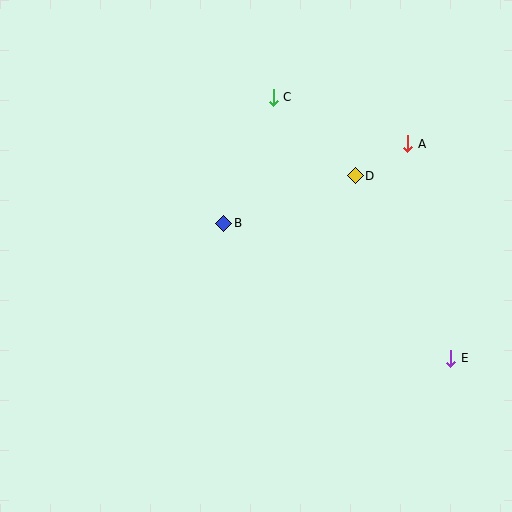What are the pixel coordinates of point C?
Point C is at (273, 97).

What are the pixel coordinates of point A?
Point A is at (408, 144).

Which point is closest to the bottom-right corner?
Point E is closest to the bottom-right corner.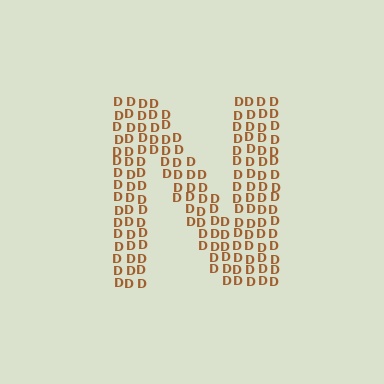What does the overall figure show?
The overall figure shows the letter N.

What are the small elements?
The small elements are letter D's.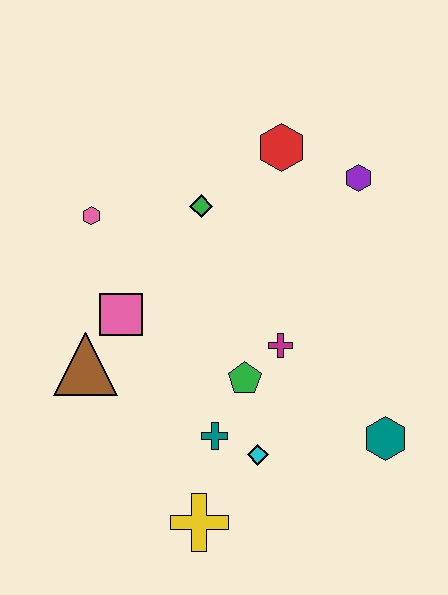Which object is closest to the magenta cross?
The green pentagon is closest to the magenta cross.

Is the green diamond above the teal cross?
Yes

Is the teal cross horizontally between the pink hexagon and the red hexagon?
Yes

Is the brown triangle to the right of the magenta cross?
No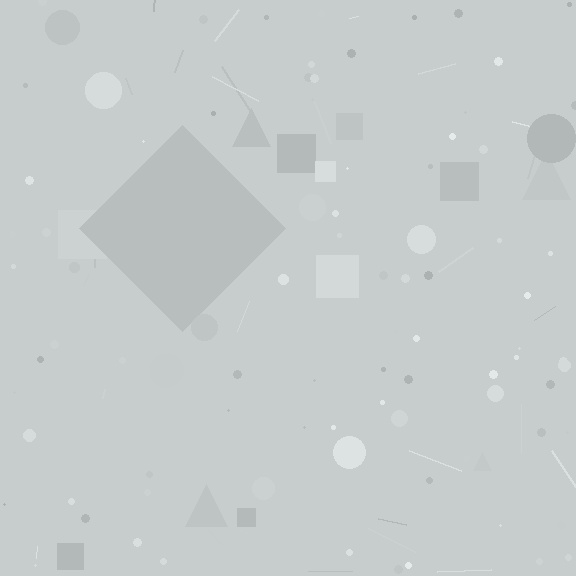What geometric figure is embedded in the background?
A diamond is embedded in the background.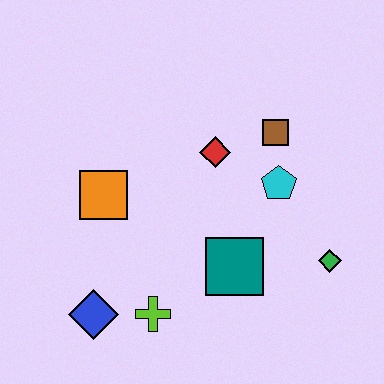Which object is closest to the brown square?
The cyan pentagon is closest to the brown square.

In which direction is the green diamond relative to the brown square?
The green diamond is below the brown square.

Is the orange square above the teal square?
Yes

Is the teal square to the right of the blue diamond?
Yes